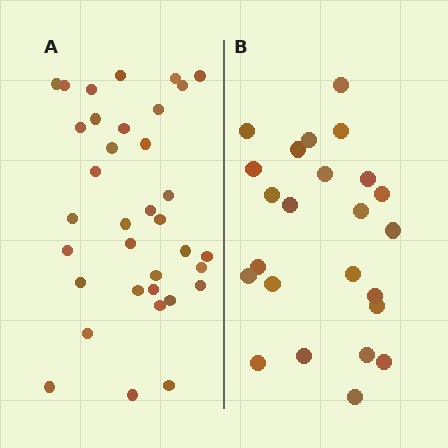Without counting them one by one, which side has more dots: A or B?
Region A (the left region) has more dots.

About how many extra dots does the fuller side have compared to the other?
Region A has roughly 12 or so more dots than region B.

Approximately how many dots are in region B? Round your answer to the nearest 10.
About 20 dots. (The exact count is 24, which rounds to 20.)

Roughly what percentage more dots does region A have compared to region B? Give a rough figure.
About 45% more.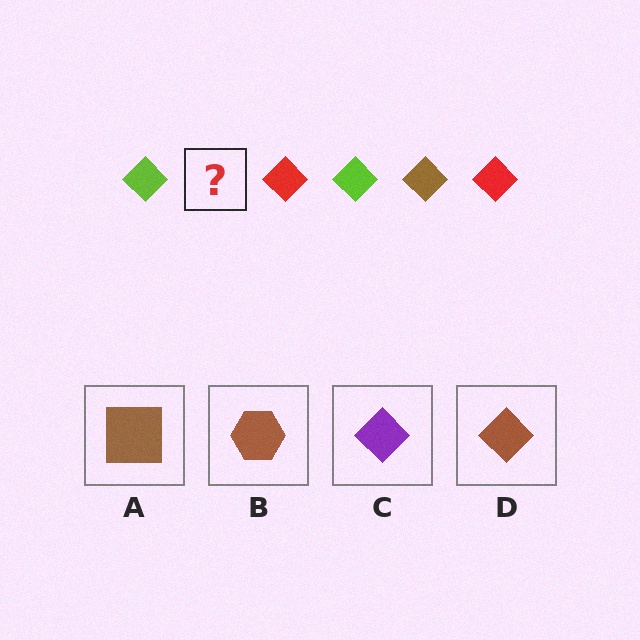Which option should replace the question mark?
Option D.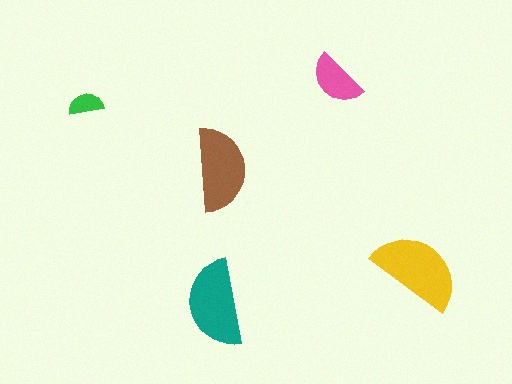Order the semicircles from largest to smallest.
the yellow one, the teal one, the brown one, the pink one, the green one.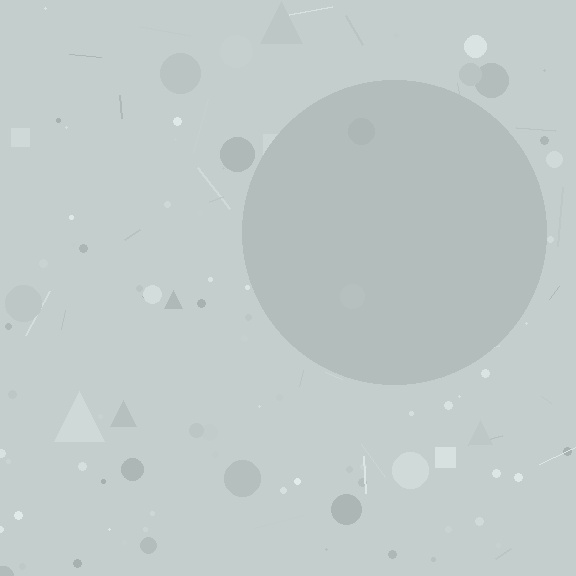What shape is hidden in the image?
A circle is hidden in the image.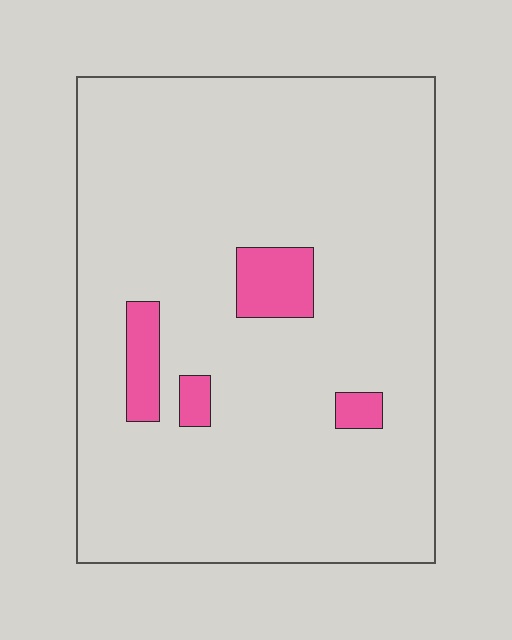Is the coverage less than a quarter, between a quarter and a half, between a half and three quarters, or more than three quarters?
Less than a quarter.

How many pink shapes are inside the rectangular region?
4.